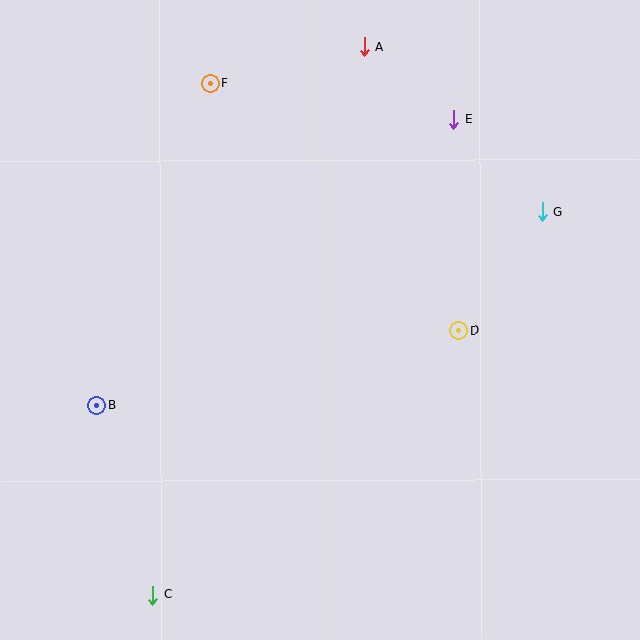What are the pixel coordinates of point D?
Point D is at (459, 330).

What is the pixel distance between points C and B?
The distance between C and B is 197 pixels.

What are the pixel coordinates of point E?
Point E is at (454, 119).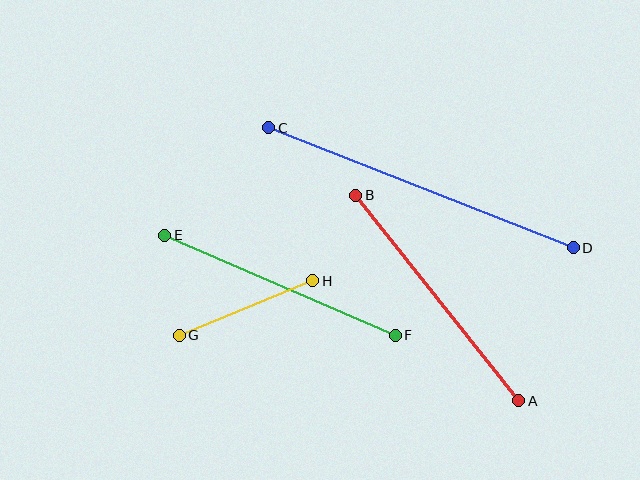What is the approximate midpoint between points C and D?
The midpoint is at approximately (421, 188) pixels.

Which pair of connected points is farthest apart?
Points C and D are farthest apart.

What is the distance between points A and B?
The distance is approximately 262 pixels.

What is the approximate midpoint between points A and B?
The midpoint is at approximately (437, 298) pixels.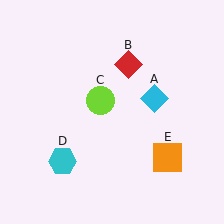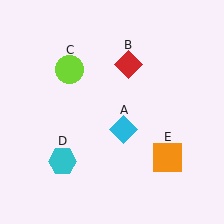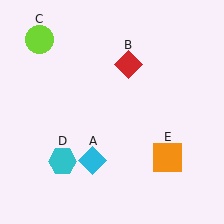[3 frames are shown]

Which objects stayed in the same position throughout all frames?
Red diamond (object B) and cyan hexagon (object D) and orange square (object E) remained stationary.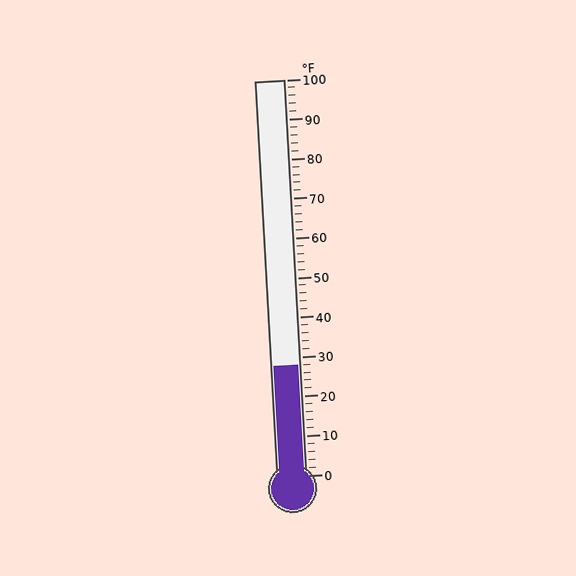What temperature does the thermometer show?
The thermometer shows approximately 28°F.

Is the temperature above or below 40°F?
The temperature is below 40°F.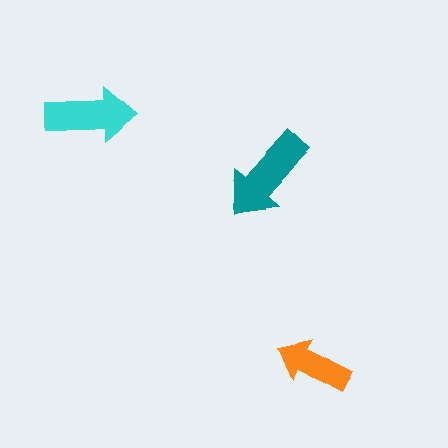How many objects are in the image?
There are 3 objects in the image.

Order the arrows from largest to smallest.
the teal one, the cyan one, the orange one.